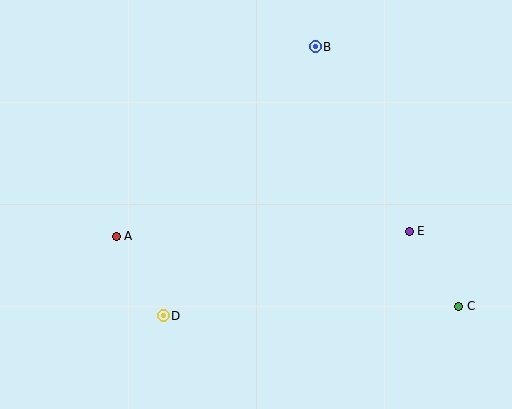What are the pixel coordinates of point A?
Point A is at (116, 236).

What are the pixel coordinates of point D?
Point D is at (163, 316).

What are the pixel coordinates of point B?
Point B is at (315, 47).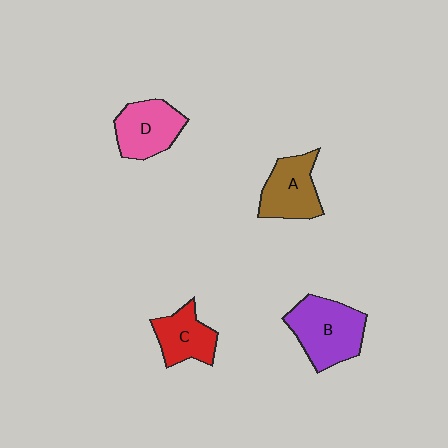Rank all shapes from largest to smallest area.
From largest to smallest: B (purple), D (pink), A (brown), C (red).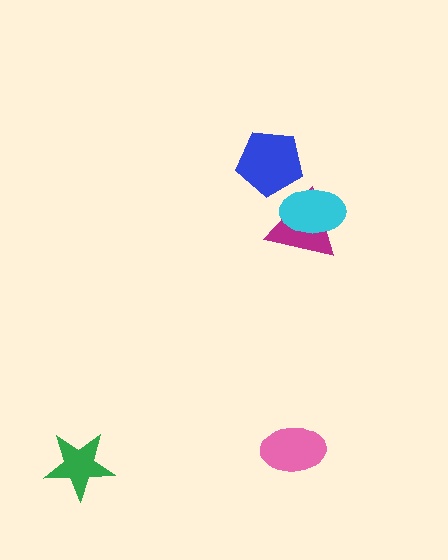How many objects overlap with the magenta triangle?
1 object overlaps with the magenta triangle.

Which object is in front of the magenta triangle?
The cyan ellipse is in front of the magenta triangle.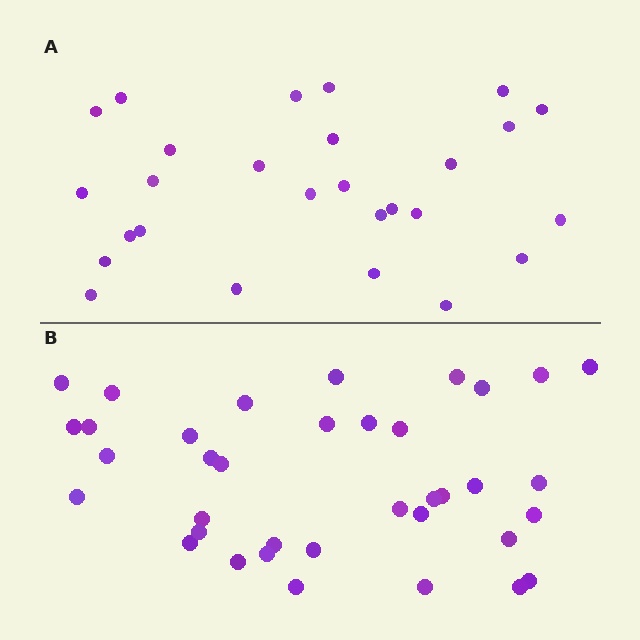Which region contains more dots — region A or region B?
Region B (the bottom region) has more dots.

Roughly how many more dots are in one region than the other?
Region B has roughly 10 or so more dots than region A.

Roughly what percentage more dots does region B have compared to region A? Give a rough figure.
About 35% more.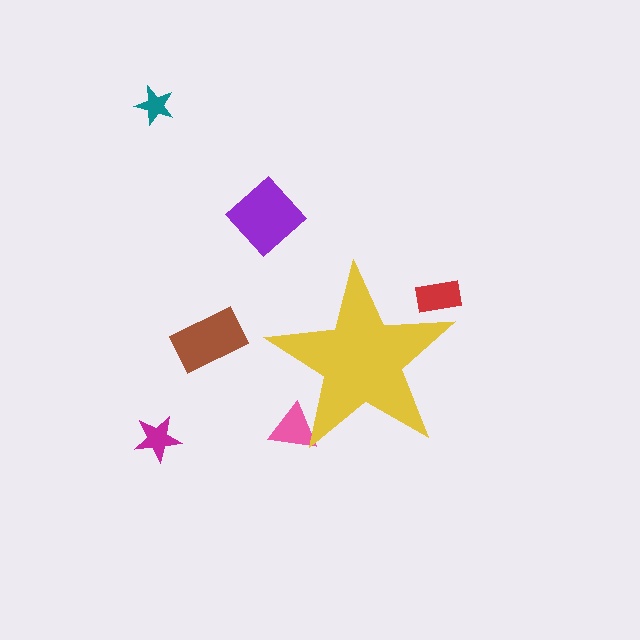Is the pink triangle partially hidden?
Yes, the pink triangle is partially hidden behind the yellow star.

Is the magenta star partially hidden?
No, the magenta star is fully visible.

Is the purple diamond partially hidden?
No, the purple diamond is fully visible.